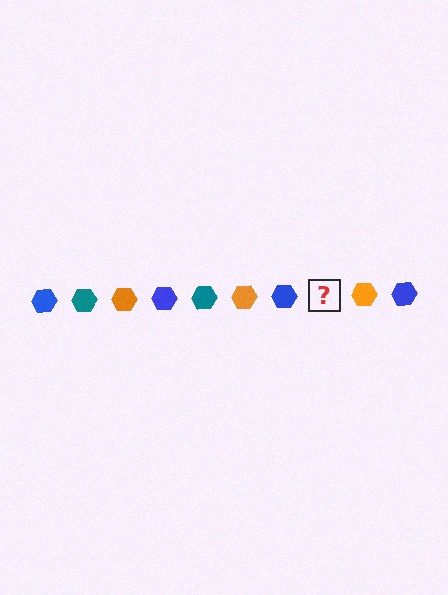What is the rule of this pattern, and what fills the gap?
The rule is that the pattern cycles through blue, teal, orange hexagons. The gap should be filled with a teal hexagon.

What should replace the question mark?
The question mark should be replaced with a teal hexagon.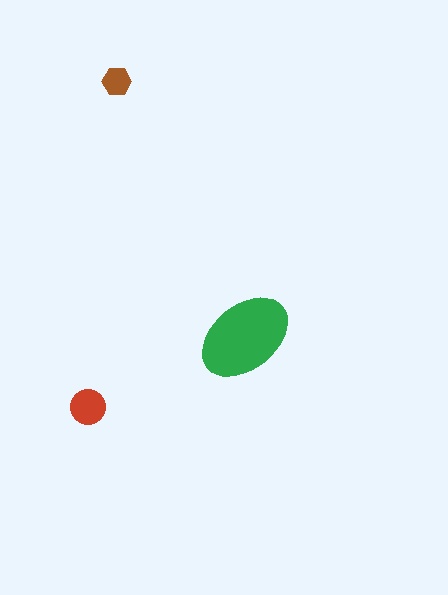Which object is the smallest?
The brown hexagon.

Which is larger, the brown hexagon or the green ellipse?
The green ellipse.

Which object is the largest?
The green ellipse.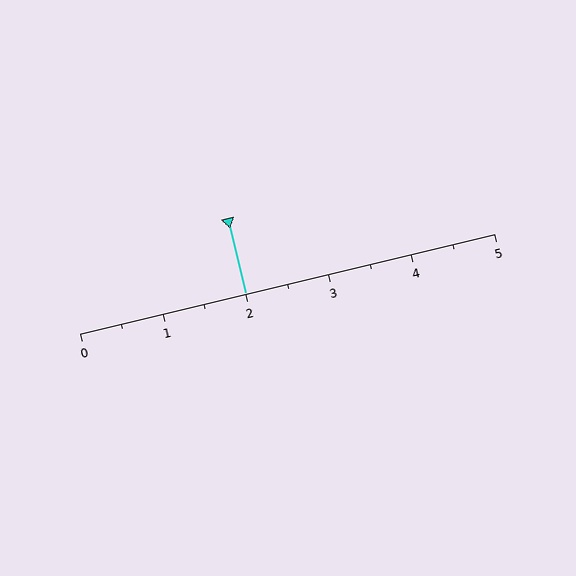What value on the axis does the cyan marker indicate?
The marker indicates approximately 2.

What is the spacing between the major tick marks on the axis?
The major ticks are spaced 1 apart.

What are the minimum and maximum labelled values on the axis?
The axis runs from 0 to 5.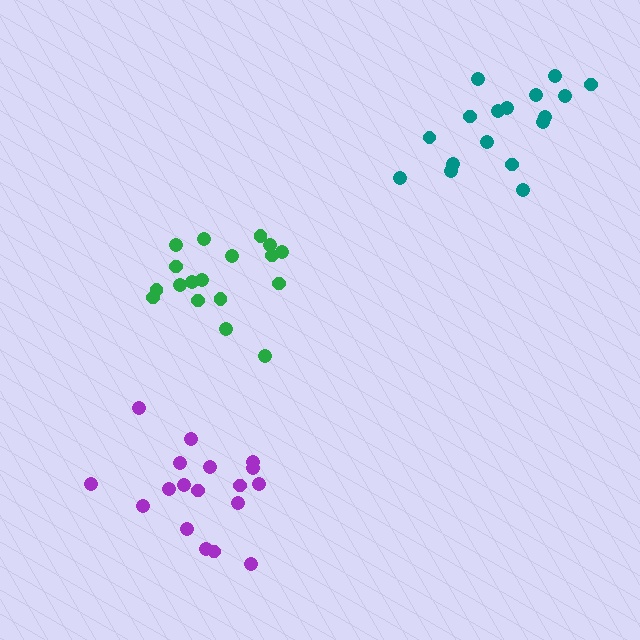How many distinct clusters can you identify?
There are 3 distinct clusters.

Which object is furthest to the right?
The teal cluster is rightmost.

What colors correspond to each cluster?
The clusters are colored: green, purple, teal.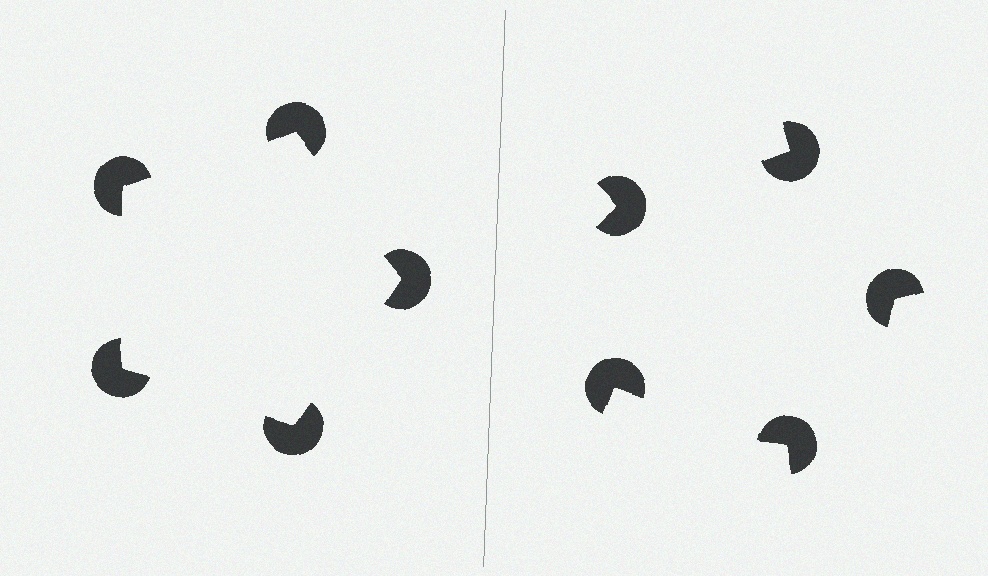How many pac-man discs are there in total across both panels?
10 — 5 on each side.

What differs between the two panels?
The pac-man discs are positioned identically on both sides; only the wedge orientations differ. On the left they align to a pentagon; on the right they are misaligned.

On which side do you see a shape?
An illusory pentagon appears on the left side. On the right side the wedge cuts are rotated, so no coherent shape forms.